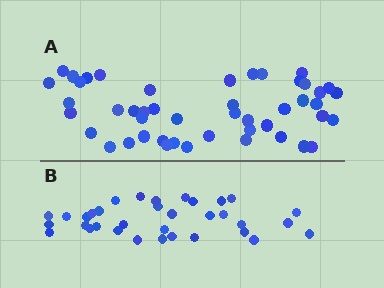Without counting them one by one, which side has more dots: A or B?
Region A (the top region) has more dots.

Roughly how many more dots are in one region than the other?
Region A has approximately 15 more dots than region B.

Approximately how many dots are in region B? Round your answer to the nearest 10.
About 30 dots. (The exact count is 34, which rounds to 30.)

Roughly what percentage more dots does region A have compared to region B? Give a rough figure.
About 40% more.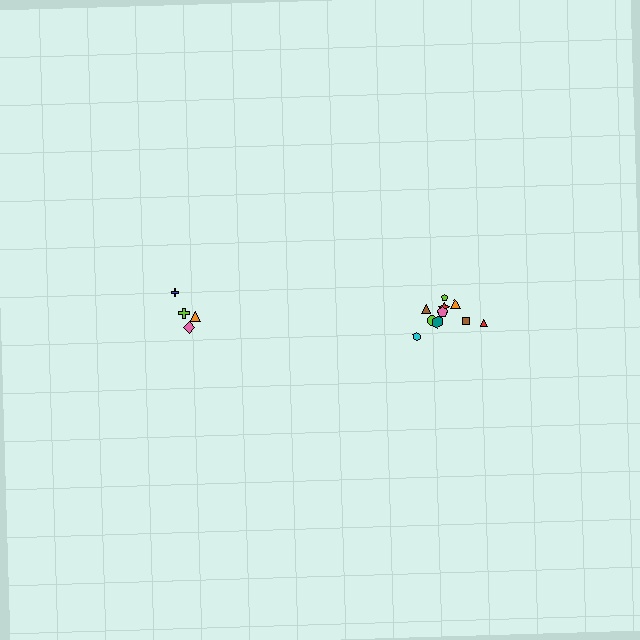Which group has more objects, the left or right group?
The right group.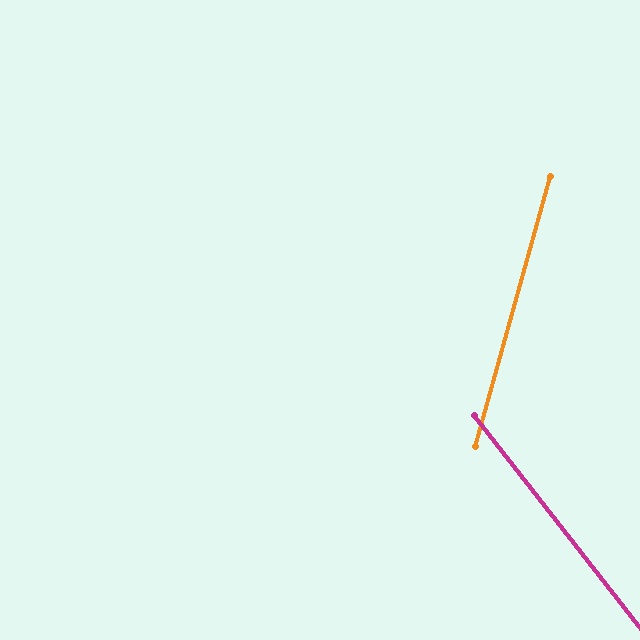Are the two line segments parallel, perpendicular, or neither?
Neither parallel nor perpendicular — they differ by about 54°.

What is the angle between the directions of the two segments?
Approximately 54 degrees.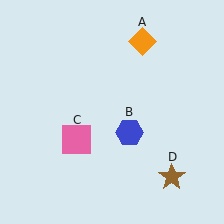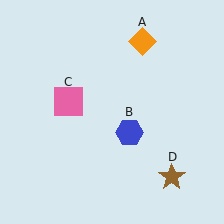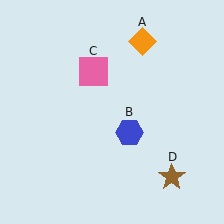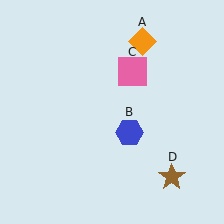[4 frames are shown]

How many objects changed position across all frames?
1 object changed position: pink square (object C).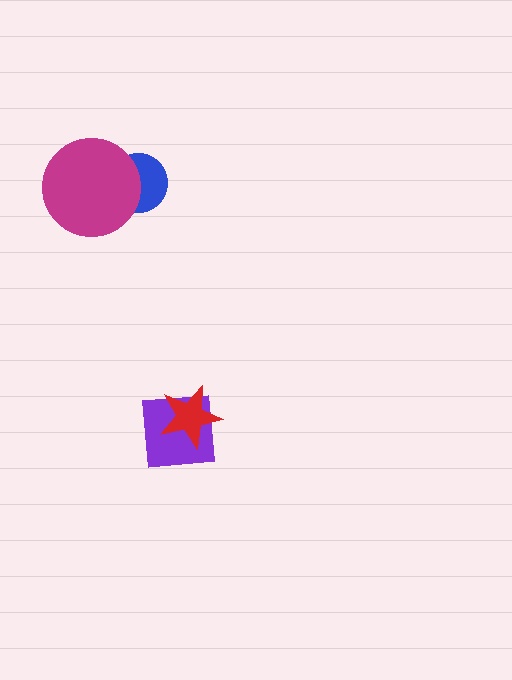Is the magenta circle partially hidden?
No, no other shape covers it.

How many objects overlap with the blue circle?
1 object overlaps with the blue circle.